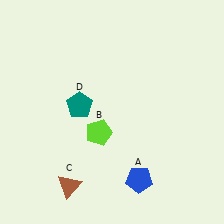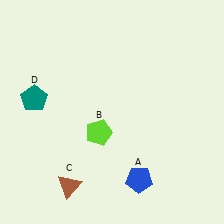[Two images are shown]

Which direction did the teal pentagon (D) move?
The teal pentagon (D) moved left.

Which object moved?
The teal pentagon (D) moved left.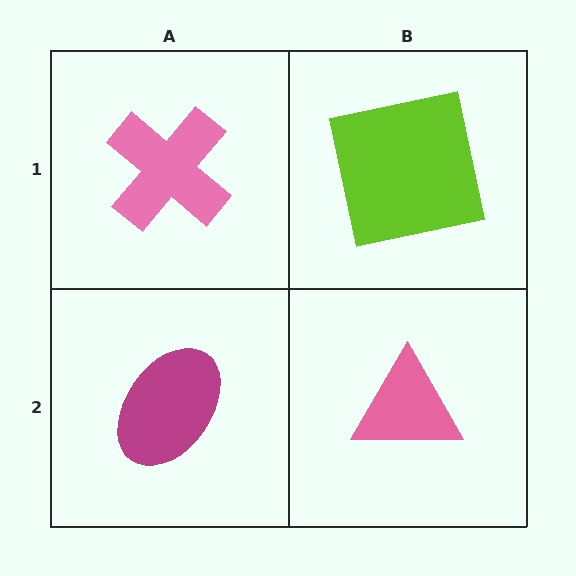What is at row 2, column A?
A magenta ellipse.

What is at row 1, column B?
A lime square.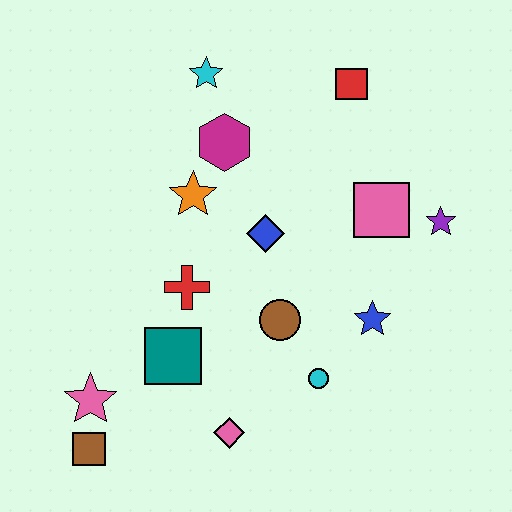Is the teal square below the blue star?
Yes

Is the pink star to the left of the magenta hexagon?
Yes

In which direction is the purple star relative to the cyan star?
The purple star is to the right of the cyan star.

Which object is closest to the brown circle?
The cyan circle is closest to the brown circle.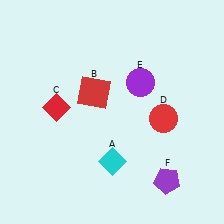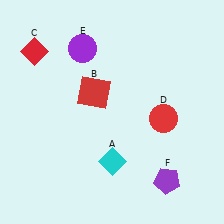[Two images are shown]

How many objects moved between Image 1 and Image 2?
2 objects moved between the two images.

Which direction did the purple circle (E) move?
The purple circle (E) moved left.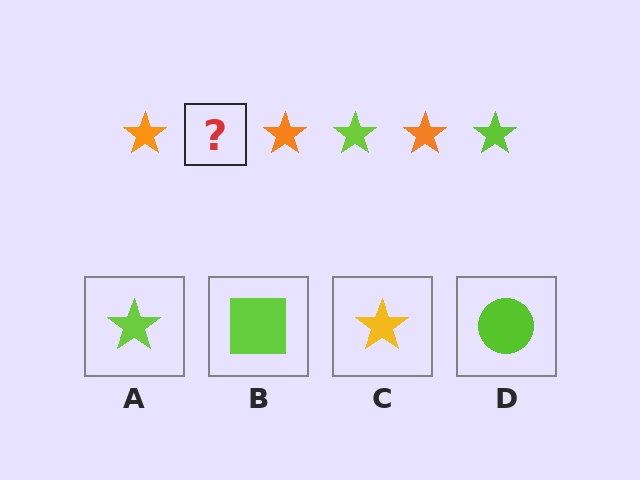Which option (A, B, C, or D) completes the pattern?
A.